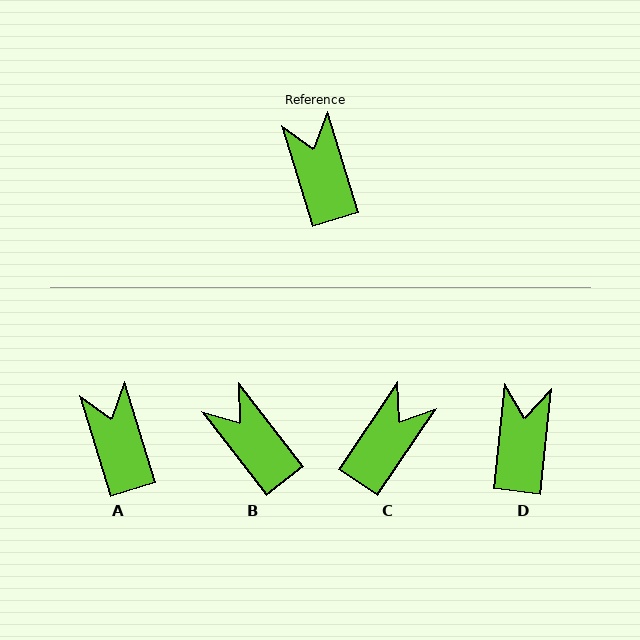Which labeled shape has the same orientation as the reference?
A.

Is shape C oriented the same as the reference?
No, it is off by about 51 degrees.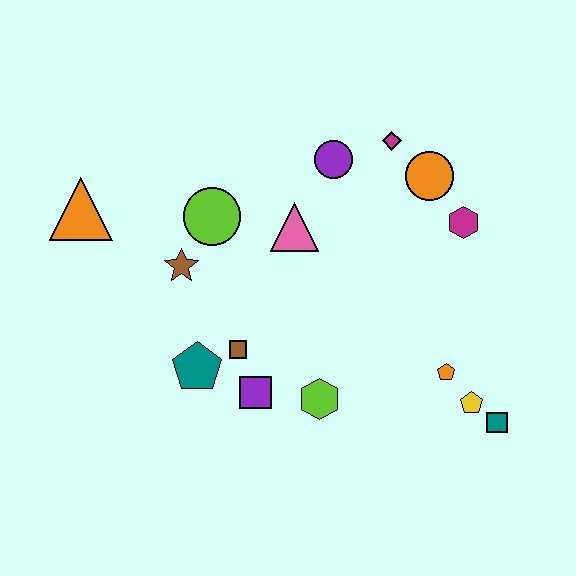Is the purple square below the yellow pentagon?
No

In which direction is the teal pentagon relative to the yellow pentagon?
The teal pentagon is to the left of the yellow pentagon.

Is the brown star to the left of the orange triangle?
No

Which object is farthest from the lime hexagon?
The orange triangle is farthest from the lime hexagon.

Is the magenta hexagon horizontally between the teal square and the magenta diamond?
Yes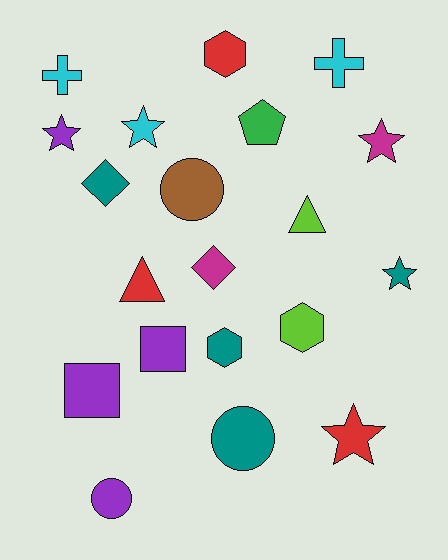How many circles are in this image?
There are 3 circles.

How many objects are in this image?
There are 20 objects.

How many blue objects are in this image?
There are no blue objects.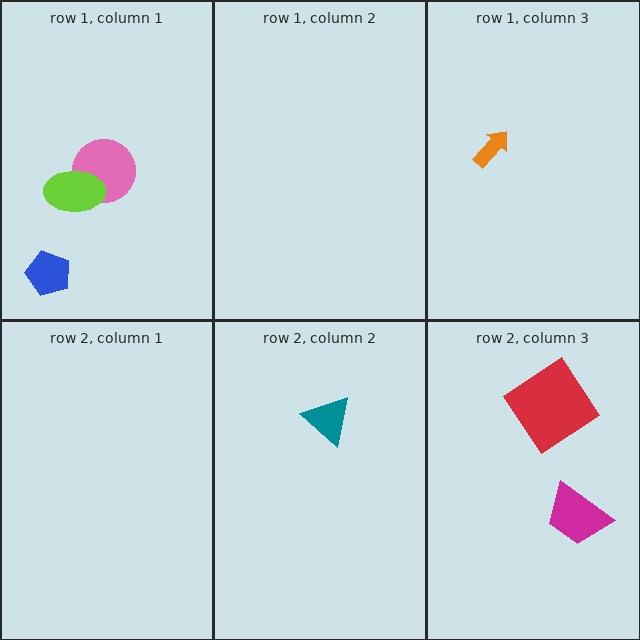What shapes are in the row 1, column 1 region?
The blue pentagon, the pink circle, the lime ellipse.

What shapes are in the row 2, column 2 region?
The teal triangle.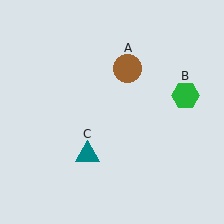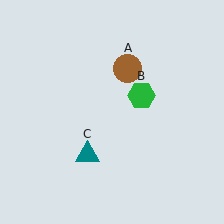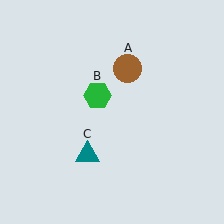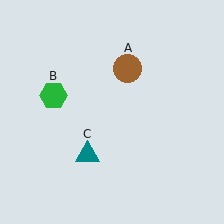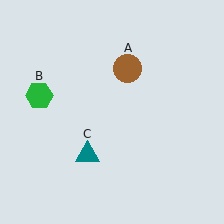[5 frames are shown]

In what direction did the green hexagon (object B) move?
The green hexagon (object B) moved left.